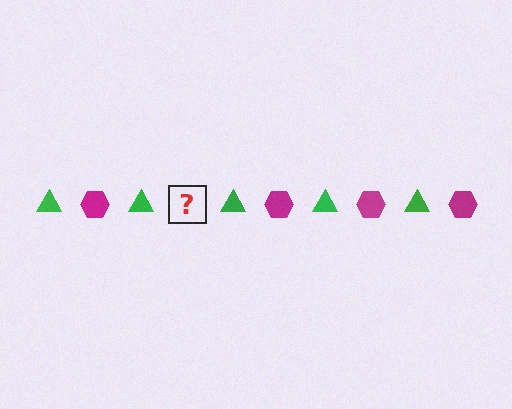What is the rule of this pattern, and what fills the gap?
The rule is that the pattern alternates between green triangle and magenta hexagon. The gap should be filled with a magenta hexagon.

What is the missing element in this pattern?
The missing element is a magenta hexagon.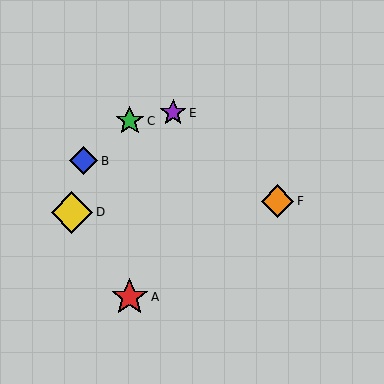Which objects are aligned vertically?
Objects A, C are aligned vertically.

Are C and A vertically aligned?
Yes, both are at x≈130.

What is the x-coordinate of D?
Object D is at x≈72.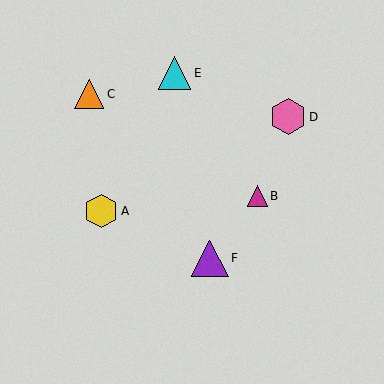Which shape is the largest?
The pink hexagon (labeled D) is the largest.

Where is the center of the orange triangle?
The center of the orange triangle is at (89, 94).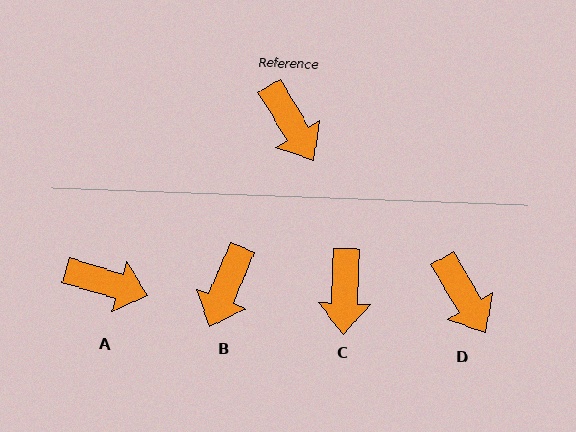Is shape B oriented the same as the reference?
No, it is off by about 53 degrees.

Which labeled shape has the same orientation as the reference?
D.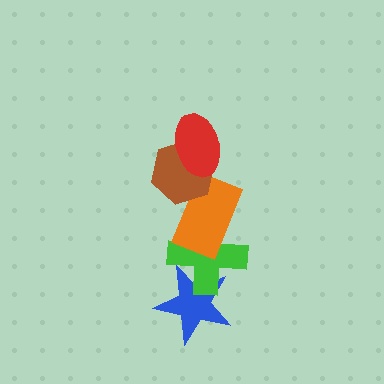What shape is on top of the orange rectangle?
The brown hexagon is on top of the orange rectangle.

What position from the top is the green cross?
The green cross is 4th from the top.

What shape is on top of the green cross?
The orange rectangle is on top of the green cross.